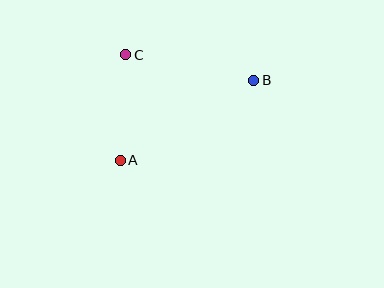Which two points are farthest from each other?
Points A and B are farthest from each other.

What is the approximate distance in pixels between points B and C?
The distance between B and C is approximately 131 pixels.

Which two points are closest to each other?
Points A and C are closest to each other.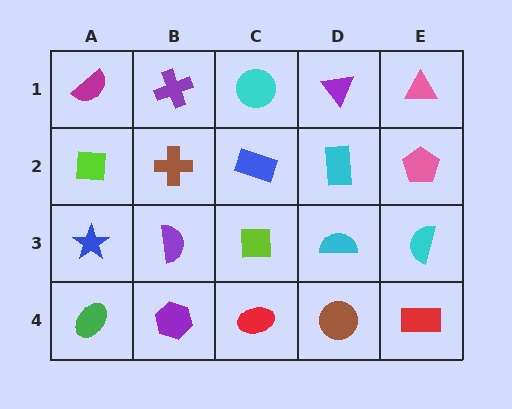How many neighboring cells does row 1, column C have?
3.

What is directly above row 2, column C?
A cyan circle.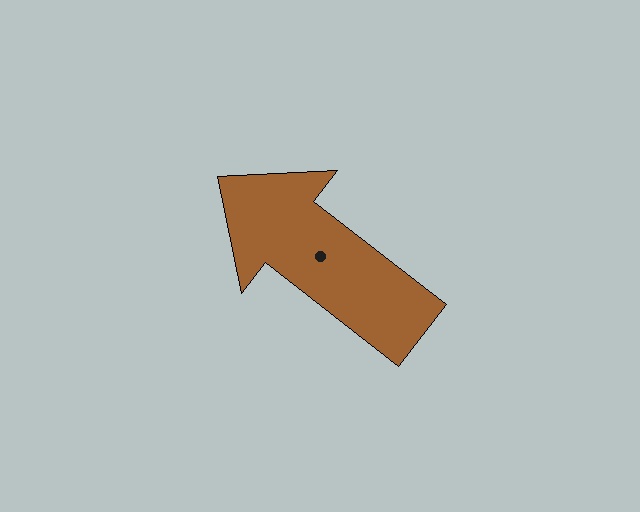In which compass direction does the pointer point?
Northwest.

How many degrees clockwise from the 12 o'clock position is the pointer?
Approximately 308 degrees.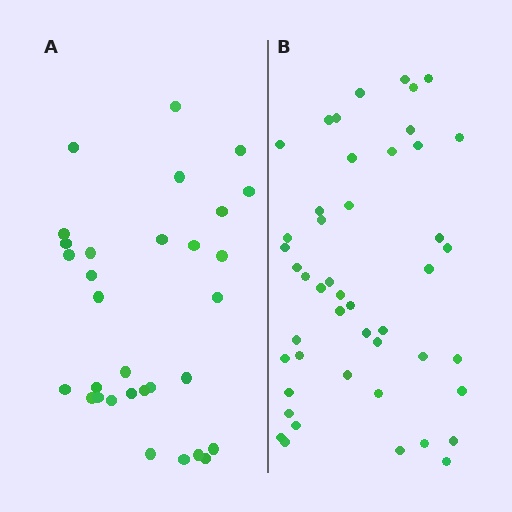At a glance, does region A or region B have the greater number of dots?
Region B (the right region) has more dots.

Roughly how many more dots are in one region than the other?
Region B has approximately 15 more dots than region A.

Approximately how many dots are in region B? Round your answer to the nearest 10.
About 50 dots. (The exact count is 47, which rounds to 50.)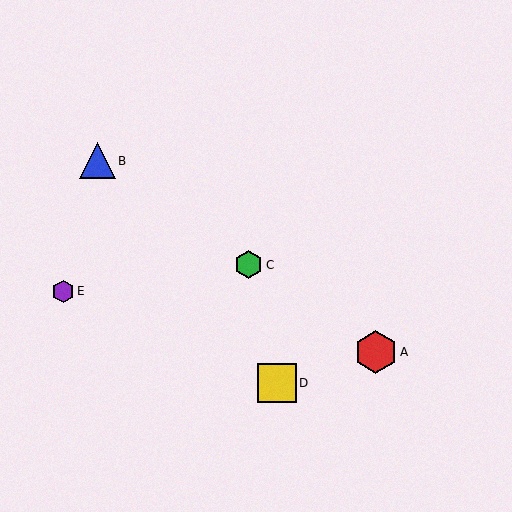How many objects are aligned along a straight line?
3 objects (A, B, C) are aligned along a straight line.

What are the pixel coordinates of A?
Object A is at (376, 352).